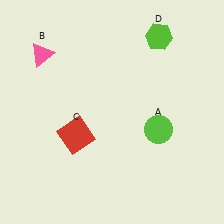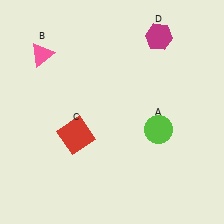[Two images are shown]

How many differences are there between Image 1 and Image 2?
There is 1 difference between the two images.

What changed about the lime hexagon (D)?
In Image 1, D is lime. In Image 2, it changed to magenta.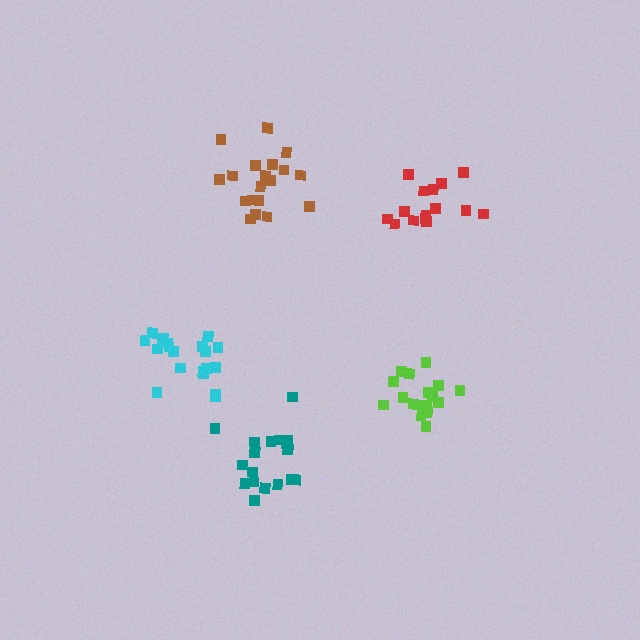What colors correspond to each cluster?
The clusters are colored: red, lime, teal, cyan, brown.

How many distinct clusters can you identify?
There are 5 distinct clusters.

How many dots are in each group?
Group 1: 16 dots, Group 2: 17 dots, Group 3: 19 dots, Group 4: 19 dots, Group 5: 19 dots (90 total).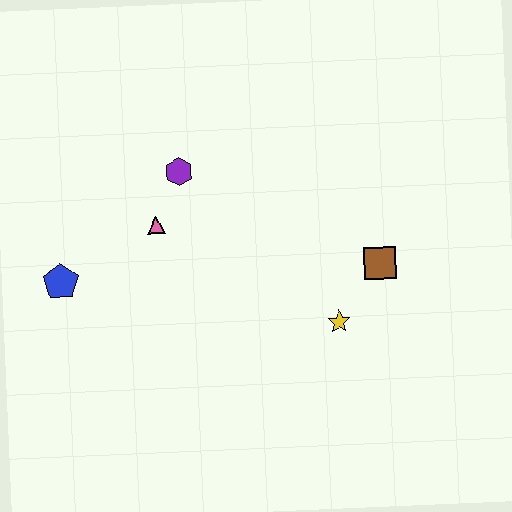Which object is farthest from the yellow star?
The blue pentagon is farthest from the yellow star.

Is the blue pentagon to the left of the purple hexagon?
Yes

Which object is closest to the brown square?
The yellow star is closest to the brown square.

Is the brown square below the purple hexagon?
Yes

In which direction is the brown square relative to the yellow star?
The brown square is above the yellow star.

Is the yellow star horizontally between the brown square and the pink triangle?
Yes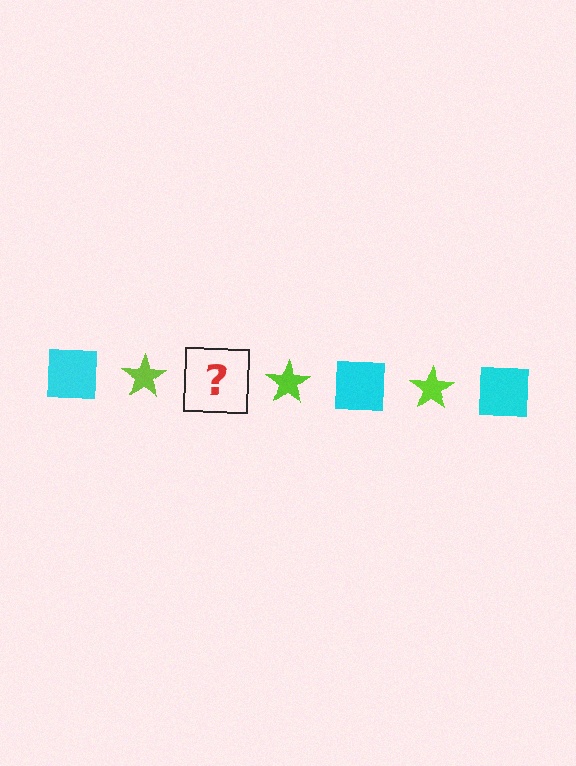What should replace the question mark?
The question mark should be replaced with a cyan square.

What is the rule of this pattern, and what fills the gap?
The rule is that the pattern alternates between cyan square and lime star. The gap should be filled with a cyan square.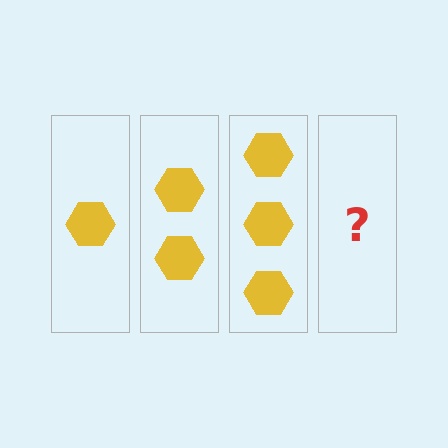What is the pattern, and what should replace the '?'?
The pattern is that each step adds one more hexagon. The '?' should be 4 hexagons.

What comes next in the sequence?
The next element should be 4 hexagons.